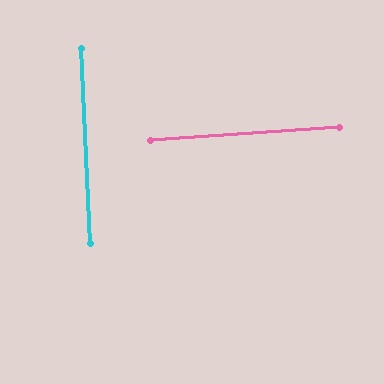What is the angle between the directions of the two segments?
Approximately 89 degrees.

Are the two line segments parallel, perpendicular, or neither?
Perpendicular — they meet at approximately 89°.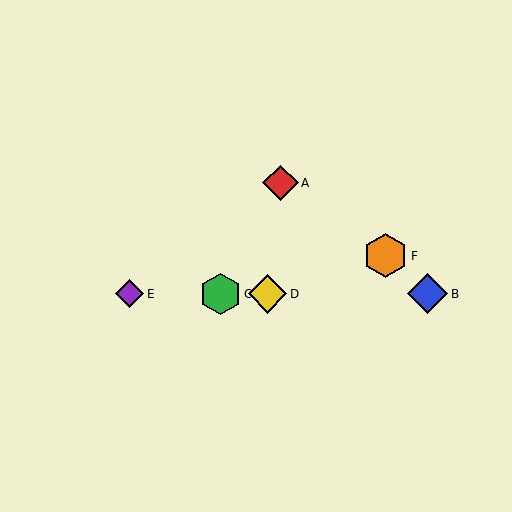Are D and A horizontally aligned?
No, D is at y≈294 and A is at y≈183.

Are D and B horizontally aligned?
Yes, both are at y≈294.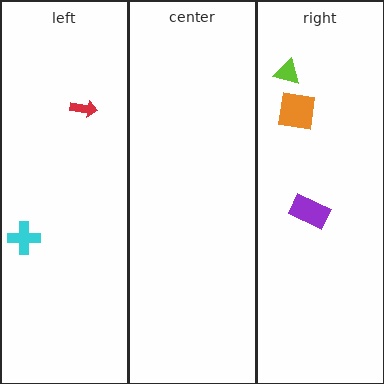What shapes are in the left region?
The red arrow, the cyan cross.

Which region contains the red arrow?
The left region.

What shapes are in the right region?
The lime triangle, the purple rectangle, the orange square.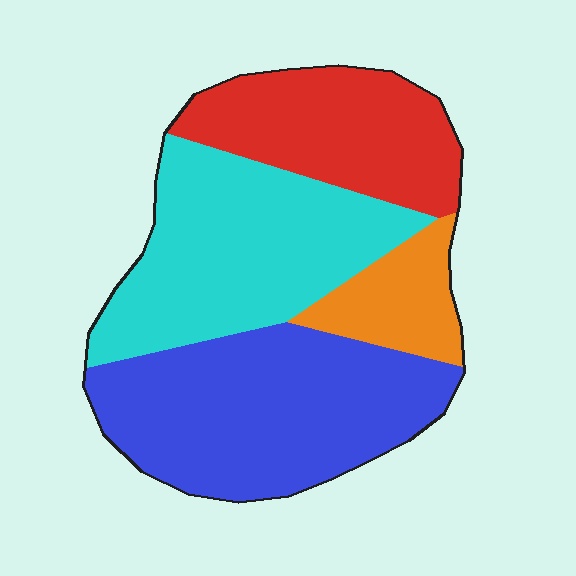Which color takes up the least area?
Orange, at roughly 10%.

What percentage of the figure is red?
Red takes up about one fifth (1/5) of the figure.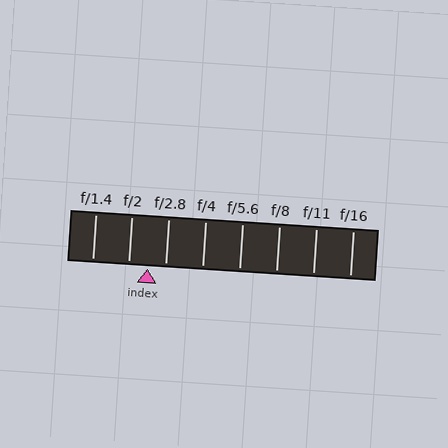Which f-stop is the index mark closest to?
The index mark is closest to f/2.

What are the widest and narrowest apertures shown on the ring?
The widest aperture shown is f/1.4 and the narrowest is f/16.